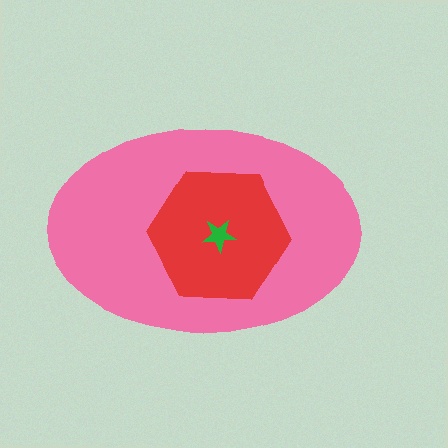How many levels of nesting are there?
3.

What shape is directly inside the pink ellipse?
The red hexagon.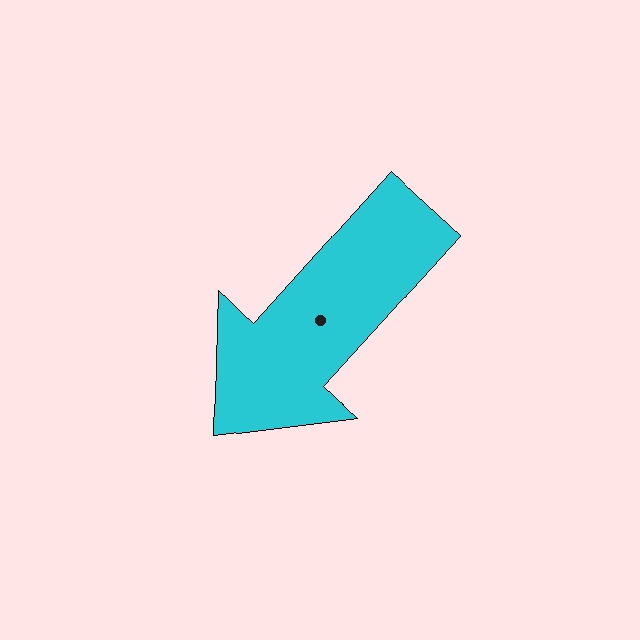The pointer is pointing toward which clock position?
Roughly 7 o'clock.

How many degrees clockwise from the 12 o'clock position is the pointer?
Approximately 222 degrees.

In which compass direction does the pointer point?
Southwest.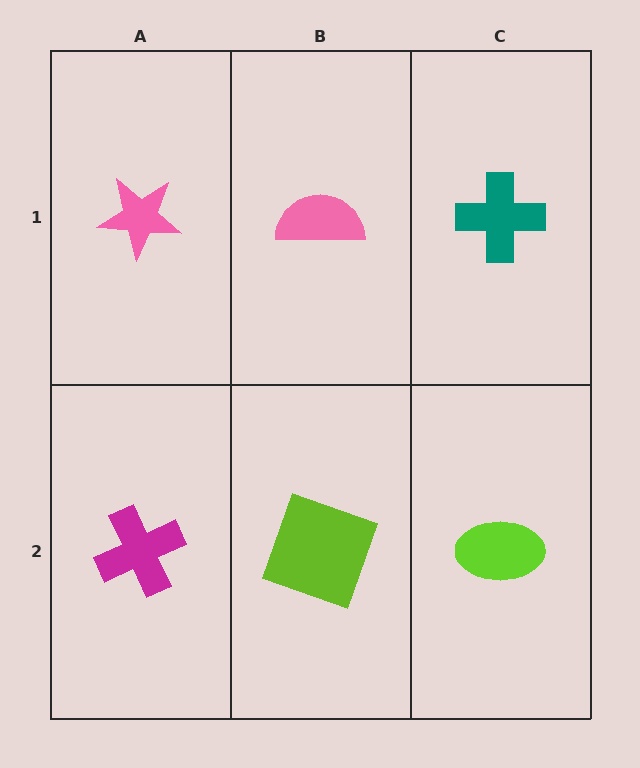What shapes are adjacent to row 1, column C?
A lime ellipse (row 2, column C), a pink semicircle (row 1, column B).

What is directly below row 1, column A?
A magenta cross.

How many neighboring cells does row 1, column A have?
2.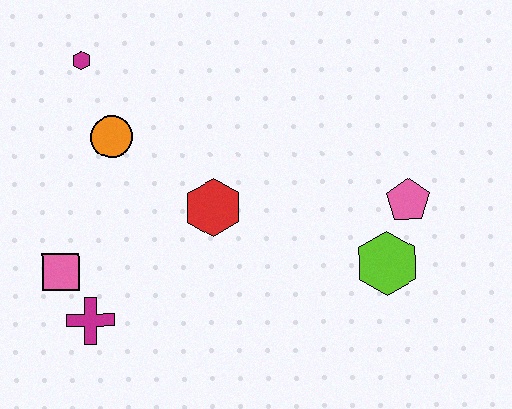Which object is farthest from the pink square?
The pink pentagon is farthest from the pink square.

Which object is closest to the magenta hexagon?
The orange circle is closest to the magenta hexagon.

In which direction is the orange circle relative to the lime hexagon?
The orange circle is to the left of the lime hexagon.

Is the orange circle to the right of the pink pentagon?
No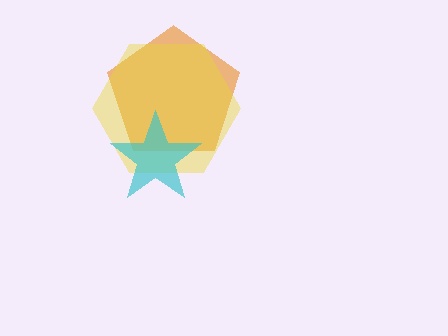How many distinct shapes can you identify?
There are 3 distinct shapes: an orange pentagon, a yellow hexagon, a cyan star.